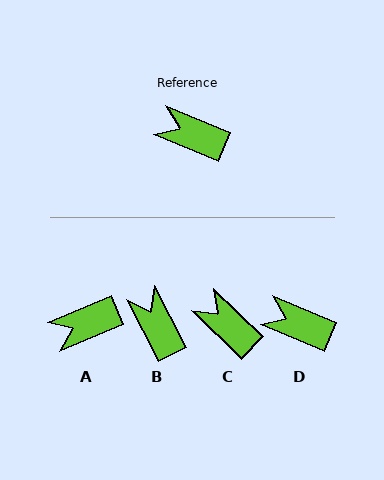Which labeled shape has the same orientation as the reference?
D.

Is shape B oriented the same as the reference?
No, it is off by about 41 degrees.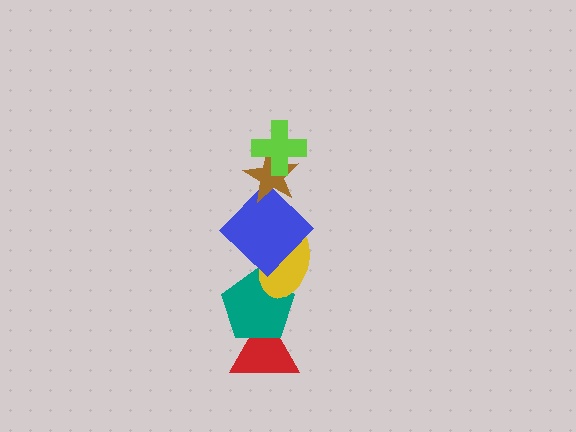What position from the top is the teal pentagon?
The teal pentagon is 5th from the top.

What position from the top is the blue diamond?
The blue diamond is 3rd from the top.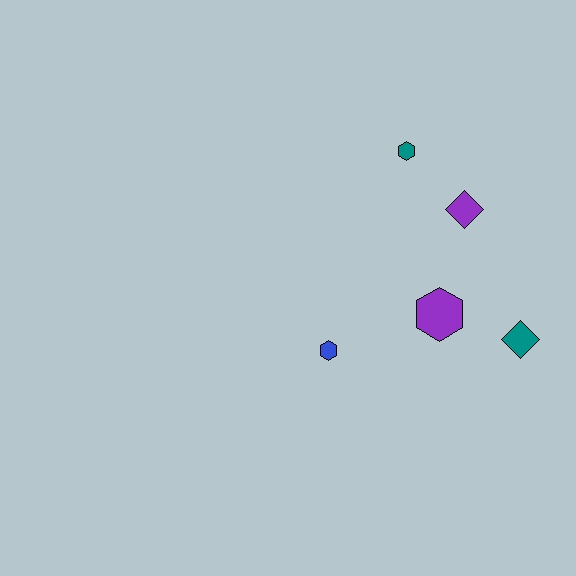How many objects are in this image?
There are 5 objects.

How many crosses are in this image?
There are no crosses.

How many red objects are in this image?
There are no red objects.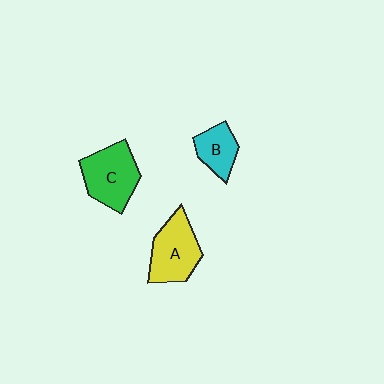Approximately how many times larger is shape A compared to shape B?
Approximately 1.6 times.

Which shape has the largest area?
Shape C (green).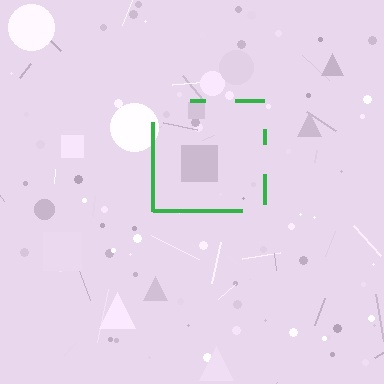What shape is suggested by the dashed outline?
The dashed outline suggests a square.